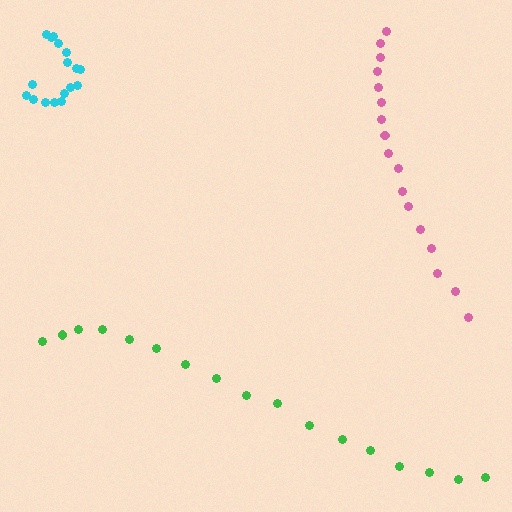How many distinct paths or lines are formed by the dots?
There are 3 distinct paths.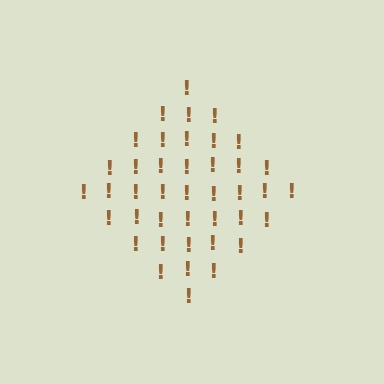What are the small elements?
The small elements are exclamation marks.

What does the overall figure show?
The overall figure shows a diamond.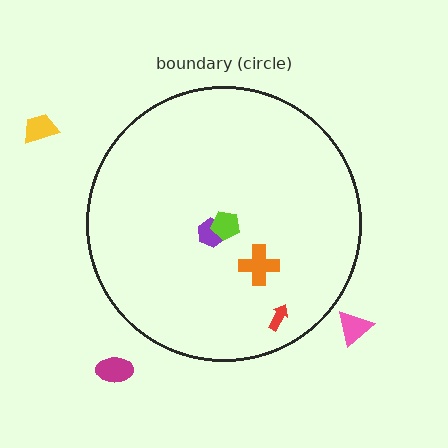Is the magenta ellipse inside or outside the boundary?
Outside.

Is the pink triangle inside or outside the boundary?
Outside.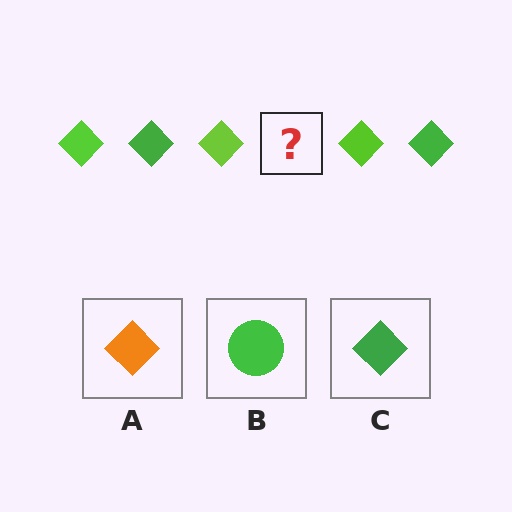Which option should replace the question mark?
Option C.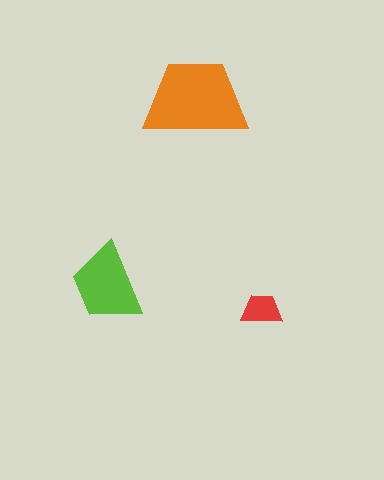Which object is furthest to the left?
The lime trapezoid is leftmost.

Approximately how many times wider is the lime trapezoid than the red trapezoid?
About 2 times wider.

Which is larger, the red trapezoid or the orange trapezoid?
The orange one.